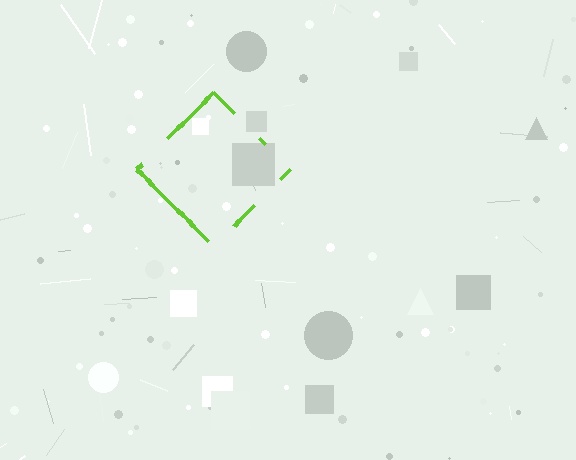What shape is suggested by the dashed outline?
The dashed outline suggests a diamond.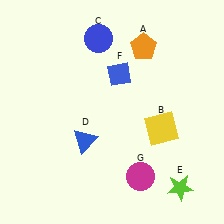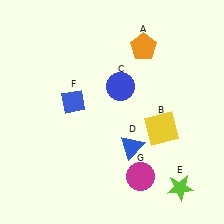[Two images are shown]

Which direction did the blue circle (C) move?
The blue circle (C) moved down.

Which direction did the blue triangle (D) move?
The blue triangle (D) moved right.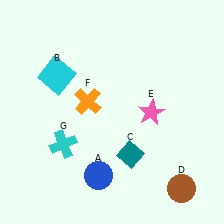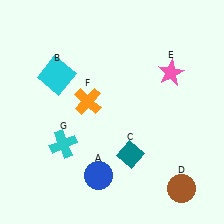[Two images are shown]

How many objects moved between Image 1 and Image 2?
1 object moved between the two images.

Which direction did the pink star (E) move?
The pink star (E) moved up.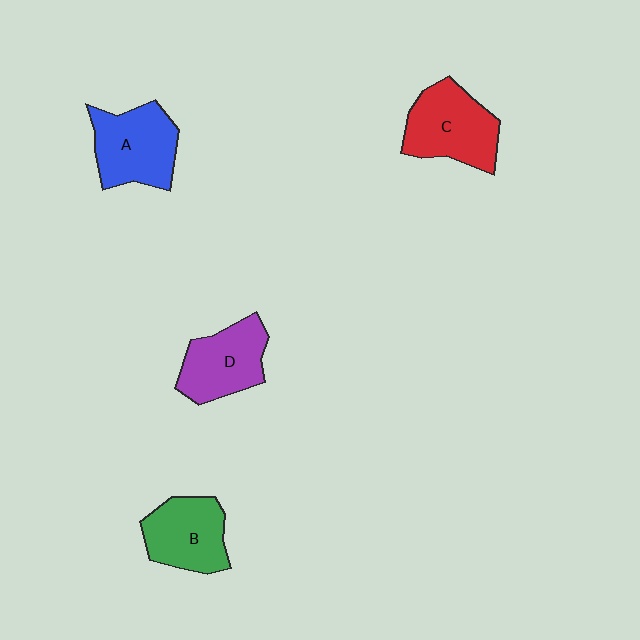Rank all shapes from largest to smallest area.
From largest to smallest: C (red), A (blue), D (purple), B (green).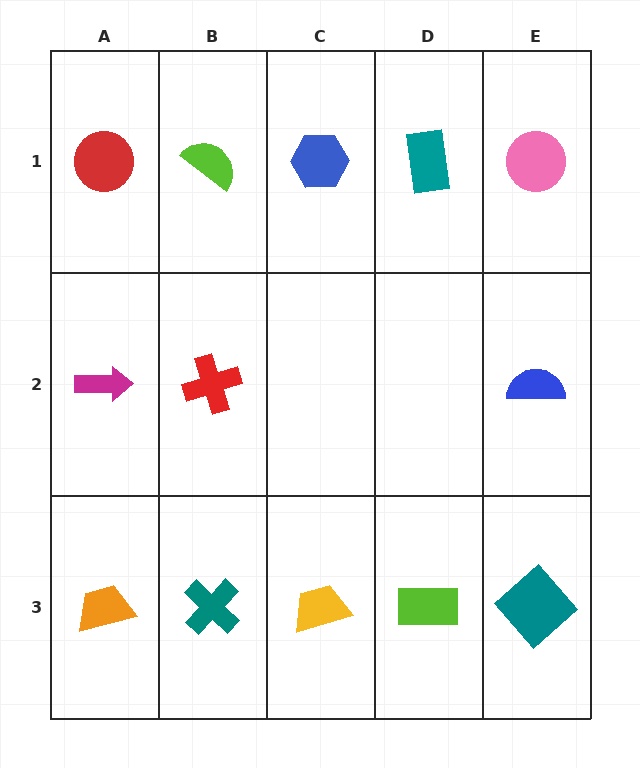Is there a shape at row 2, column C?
No, that cell is empty.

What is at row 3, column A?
An orange trapezoid.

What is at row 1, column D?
A teal rectangle.